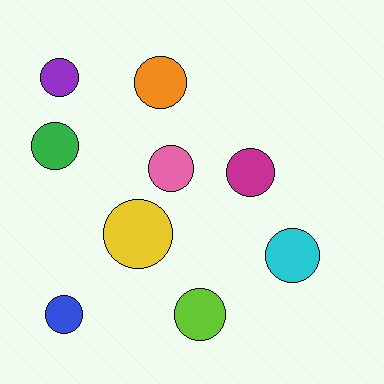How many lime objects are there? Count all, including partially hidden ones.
There is 1 lime object.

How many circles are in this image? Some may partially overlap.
There are 9 circles.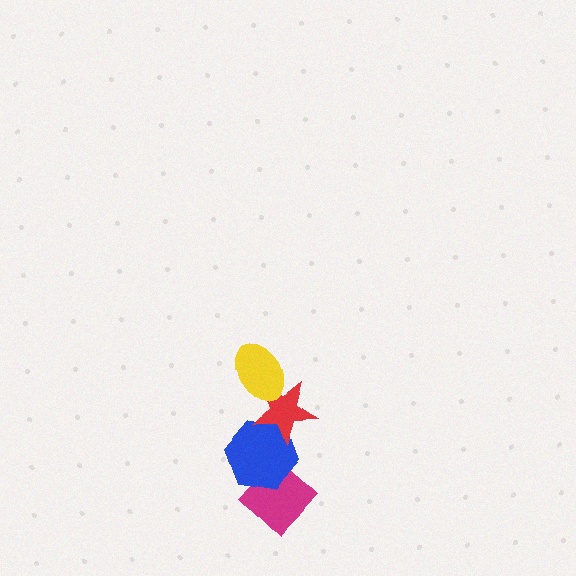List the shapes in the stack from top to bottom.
From top to bottom: the yellow ellipse, the red star, the blue hexagon, the magenta diamond.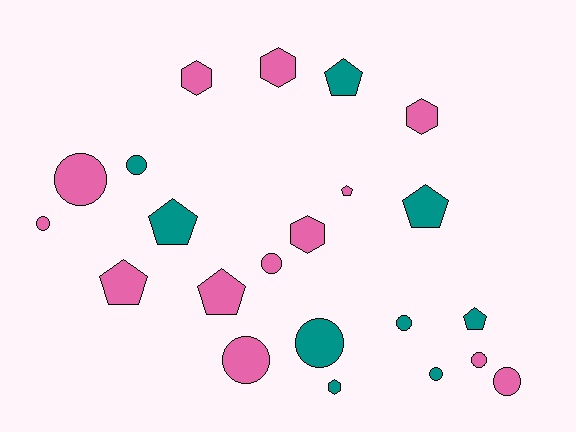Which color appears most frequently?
Pink, with 13 objects.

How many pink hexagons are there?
There are 4 pink hexagons.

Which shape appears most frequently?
Circle, with 10 objects.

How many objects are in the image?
There are 22 objects.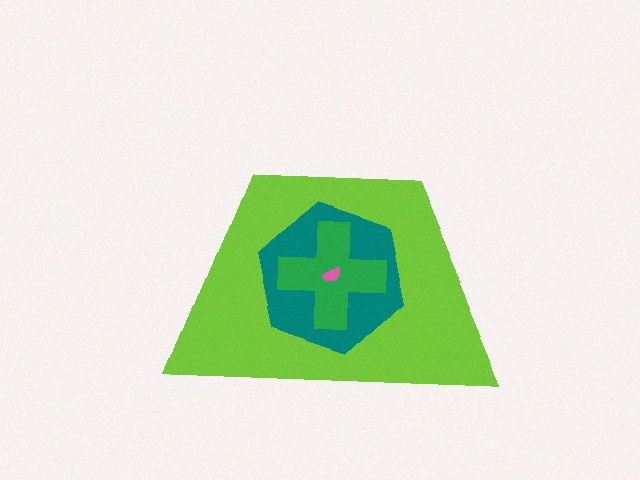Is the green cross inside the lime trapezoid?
Yes.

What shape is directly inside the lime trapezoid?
The teal hexagon.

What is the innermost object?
The pink semicircle.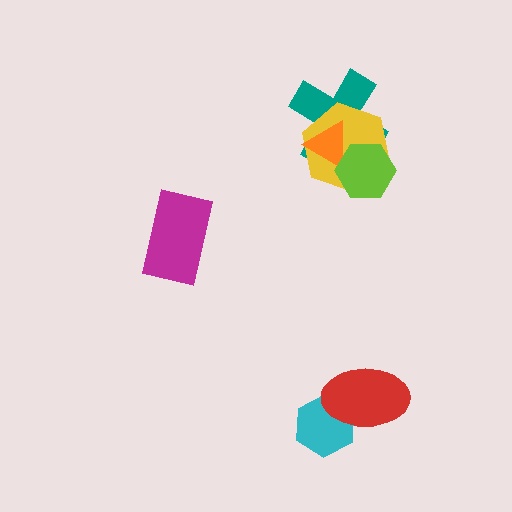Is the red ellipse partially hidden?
No, no other shape covers it.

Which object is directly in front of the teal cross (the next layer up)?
The yellow hexagon is directly in front of the teal cross.